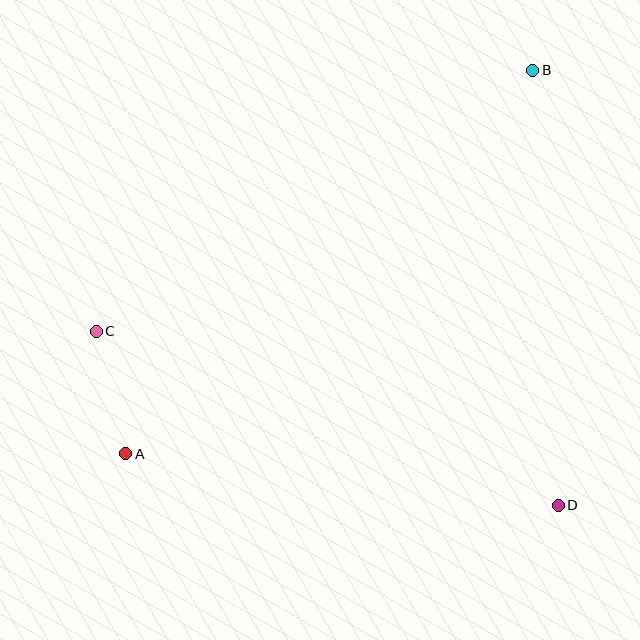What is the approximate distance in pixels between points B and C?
The distance between B and C is approximately 509 pixels.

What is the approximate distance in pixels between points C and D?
The distance between C and D is approximately 494 pixels.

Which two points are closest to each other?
Points A and C are closest to each other.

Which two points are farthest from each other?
Points A and B are farthest from each other.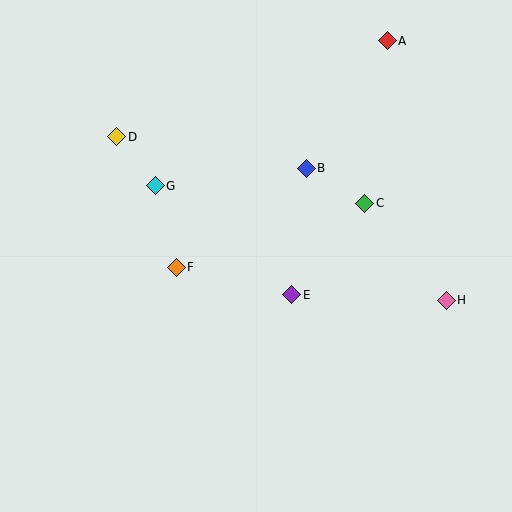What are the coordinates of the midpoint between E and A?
The midpoint between E and A is at (340, 168).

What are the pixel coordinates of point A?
Point A is at (387, 41).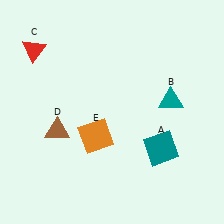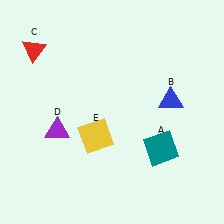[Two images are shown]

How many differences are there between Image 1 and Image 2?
There are 3 differences between the two images.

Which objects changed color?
B changed from teal to blue. D changed from brown to purple. E changed from orange to yellow.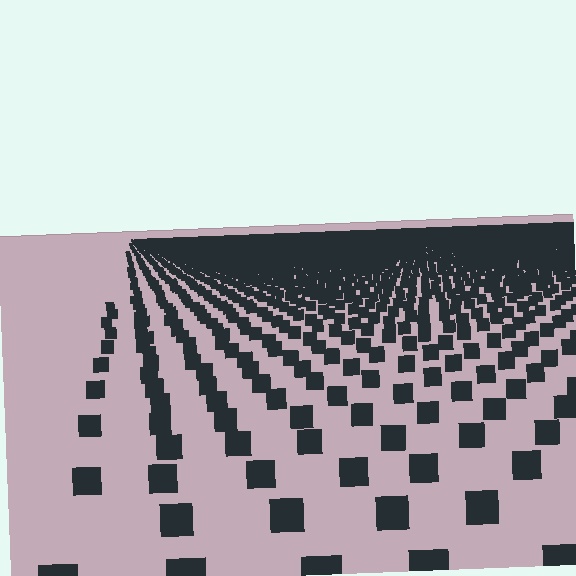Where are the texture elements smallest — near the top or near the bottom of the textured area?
Near the top.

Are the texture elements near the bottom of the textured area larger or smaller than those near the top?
Larger. Near the bottom, elements are closer to the viewer and appear at a bigger on-screen size.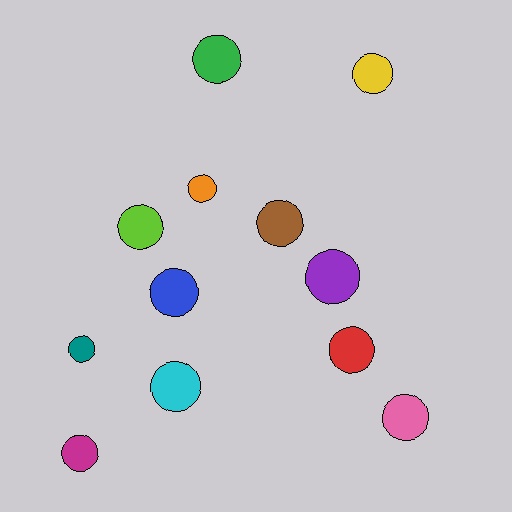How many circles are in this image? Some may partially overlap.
There are 12 circles.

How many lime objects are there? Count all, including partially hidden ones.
There is 1 lime object.